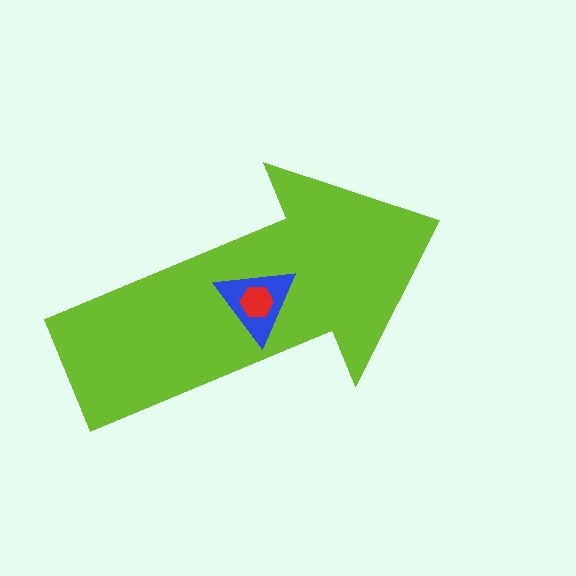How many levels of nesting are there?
3.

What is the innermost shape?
The red hexagon.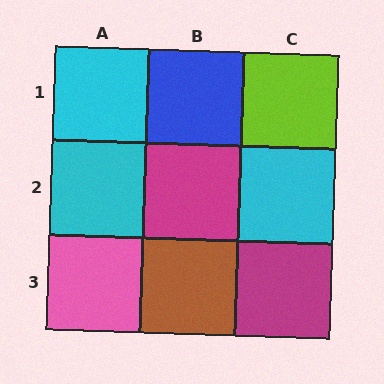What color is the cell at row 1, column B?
Blue.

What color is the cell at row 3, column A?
Pink.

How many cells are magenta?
2 cells are magenta.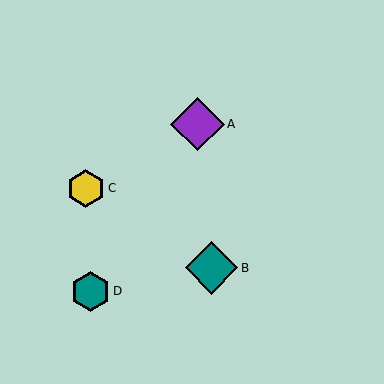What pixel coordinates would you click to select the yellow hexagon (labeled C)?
Click at (86, 188) to select the yellow hexagon C.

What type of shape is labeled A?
Shape A is a purple diamond.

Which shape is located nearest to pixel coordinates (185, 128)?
The purple diamond (labeled A) at (198, 124) is nearest to that location.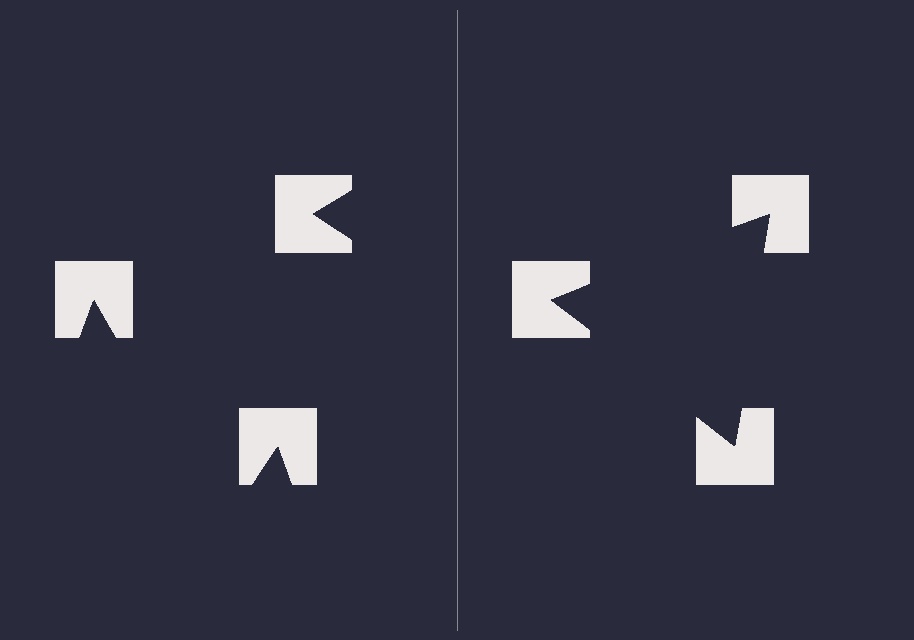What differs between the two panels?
The notched squares are positioned identically on both sides; only the wedge orientations differ. On the right they align to a triangle; on the left they are misaligned.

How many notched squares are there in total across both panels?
6 — 3 on each side.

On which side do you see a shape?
An illusory triangle appears on the right side. On the left side the wedge cuts are rotated, so no coherent shape forms.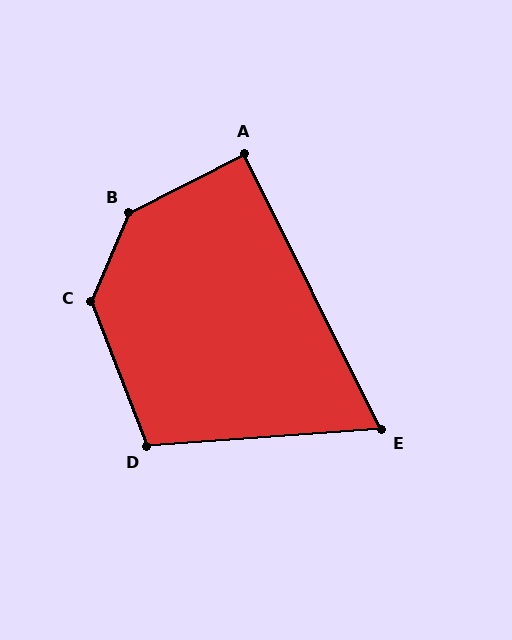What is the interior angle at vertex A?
Approximately 90 degrees (approximately right).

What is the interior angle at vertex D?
Approximately 107 degrees (obtuse).